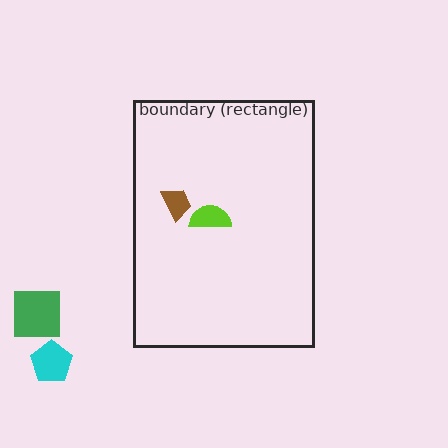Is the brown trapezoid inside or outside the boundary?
Inside.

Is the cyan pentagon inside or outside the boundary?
Outside.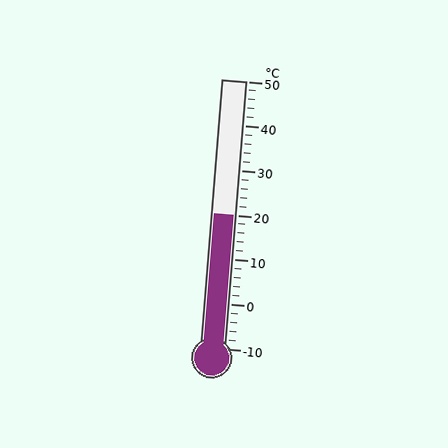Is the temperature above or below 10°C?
The temperature is above 10°C.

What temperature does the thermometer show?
The thermometer shows approximately 20°C.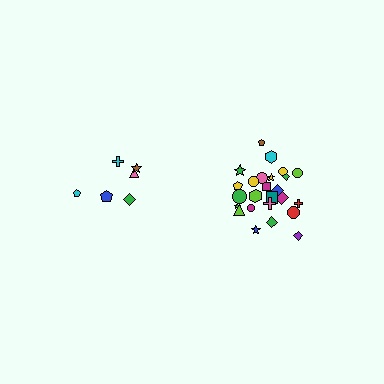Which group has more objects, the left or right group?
The right group.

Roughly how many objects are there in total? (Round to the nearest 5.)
Roughly 30 objects in total.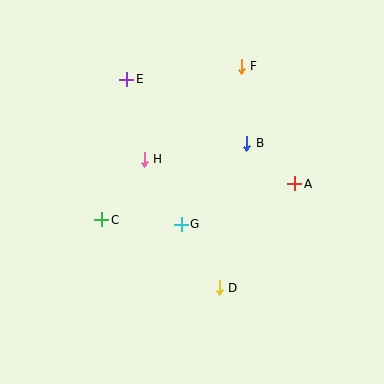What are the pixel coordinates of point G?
Point G is at (181, 224).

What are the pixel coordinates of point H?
Point H is at (144, 159).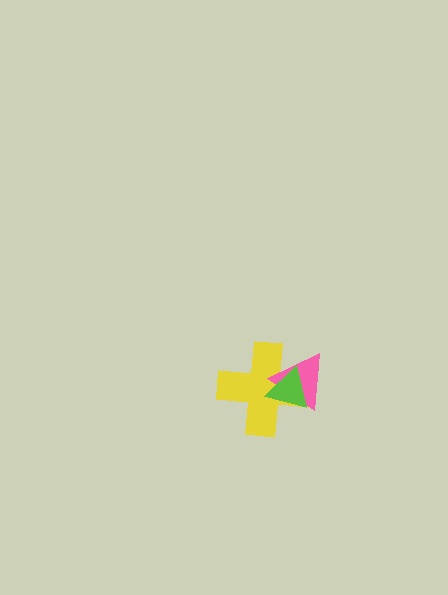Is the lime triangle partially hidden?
No, no other shape covers it.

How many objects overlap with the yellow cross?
2 objects overlap with the yellow cross.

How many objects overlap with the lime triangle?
2 objects overlap with the lime triangle.